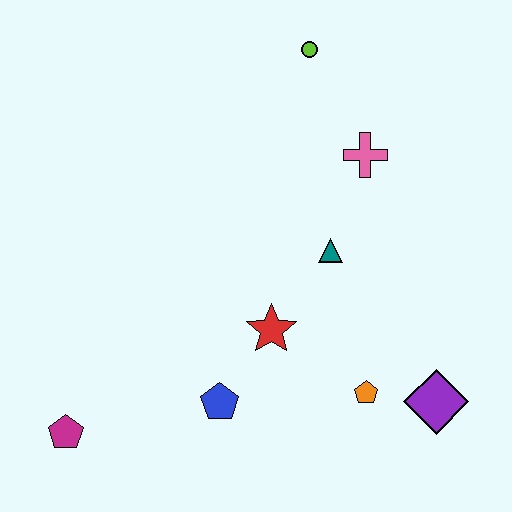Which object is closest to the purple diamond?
The orange pentagon is closest to the purple diamond.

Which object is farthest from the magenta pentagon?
The lime circle is farthest from the magenta pentagon.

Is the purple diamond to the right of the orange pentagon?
Yes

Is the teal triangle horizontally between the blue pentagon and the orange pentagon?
Yes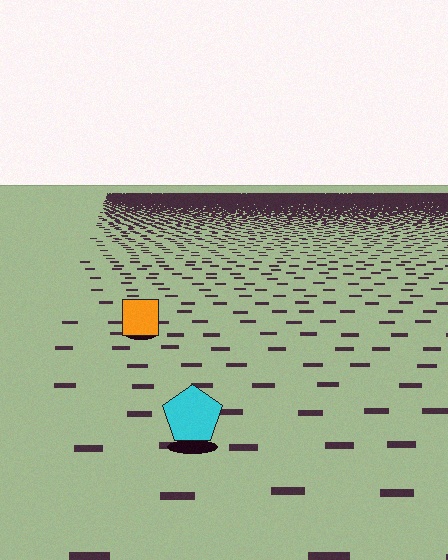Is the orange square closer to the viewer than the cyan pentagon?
No. The cyan pentagon is closer — you can tell from the texture gradient: the ground texture is coarser near it.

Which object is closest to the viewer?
The cyan pentagon is closest. The texture marks near it are larger and more spread out.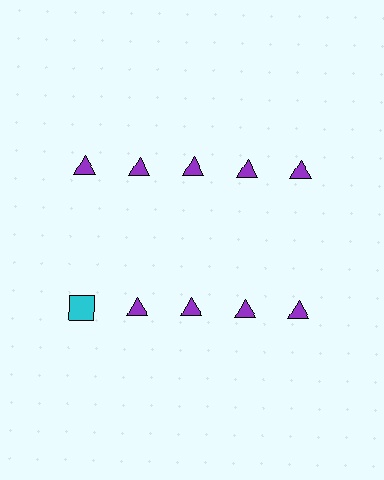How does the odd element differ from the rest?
It differs in both color (cyan instead of purple) and shape (square instead of triangle).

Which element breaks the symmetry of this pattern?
The cyan square in the second row, leftmost column breaks the symmetry. All other shapes are purple triangles.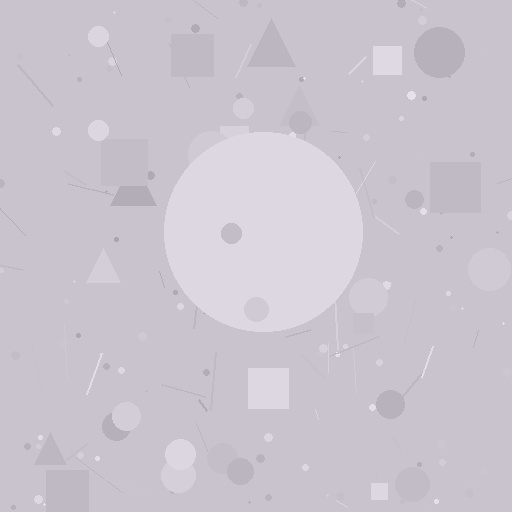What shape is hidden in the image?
A circle is hidden in the image.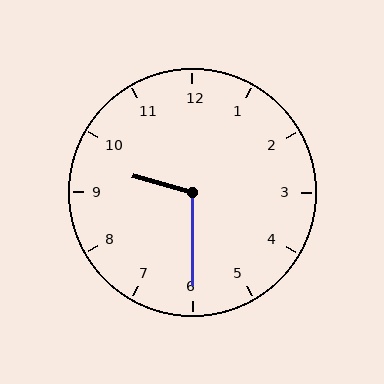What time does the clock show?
9:30.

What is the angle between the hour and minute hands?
Approximately 105 degrees.